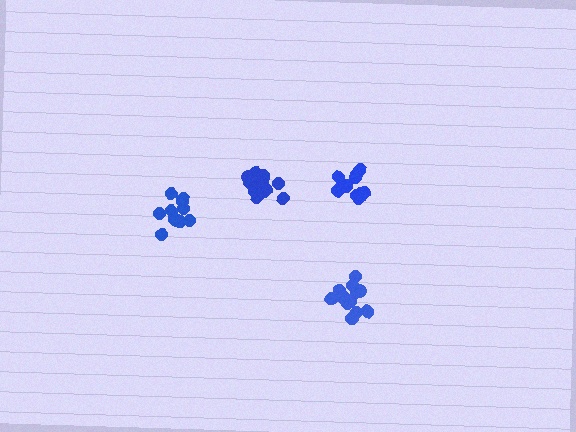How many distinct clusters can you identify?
There are 4 distinct clusters.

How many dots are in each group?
Group 1: 14 dots, Group 2: 12 dots, Group 3: 13 dots, Group 4: 11 dots (50 total).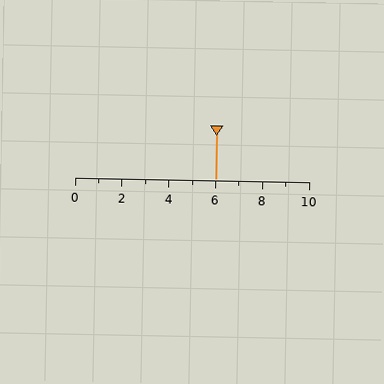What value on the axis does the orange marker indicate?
The marker indicates approximately 6.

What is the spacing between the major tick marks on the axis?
The major ticks are spaced 2 apart.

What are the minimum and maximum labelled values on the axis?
The axis runs from 0 to 10.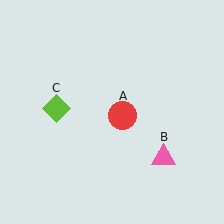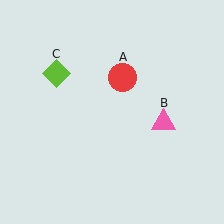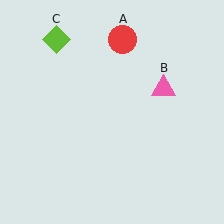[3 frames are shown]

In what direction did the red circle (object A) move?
The red circle (object A) moved up.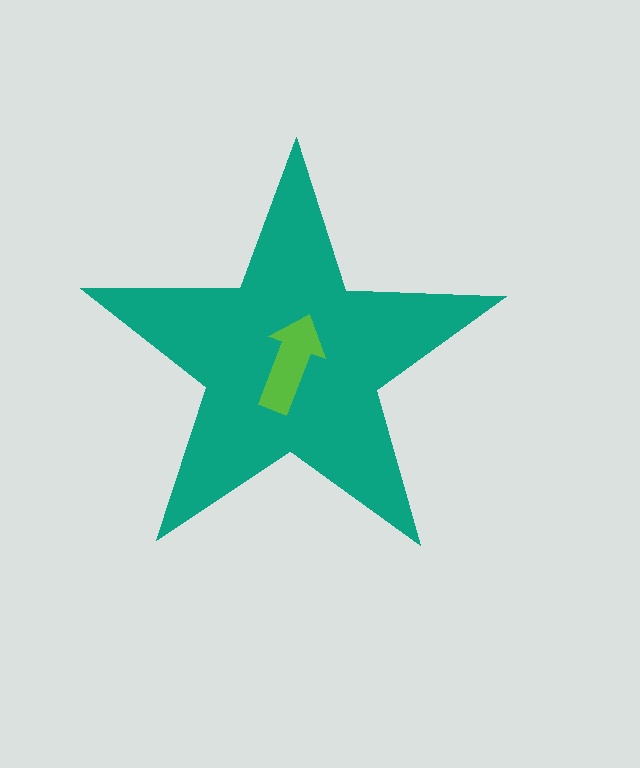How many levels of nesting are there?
2.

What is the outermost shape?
The teal star.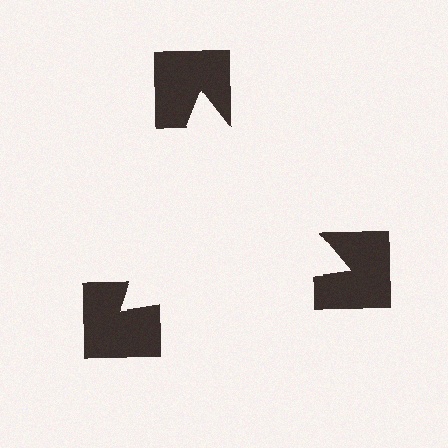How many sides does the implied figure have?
3 sides.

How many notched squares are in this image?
There are 3 — one at each vertex of the illusory triangle.